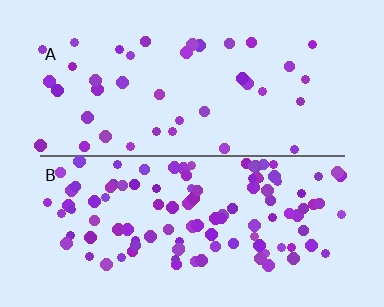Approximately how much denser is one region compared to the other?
Approximately 2.8× — region B over region A.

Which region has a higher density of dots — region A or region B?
B (the bottom).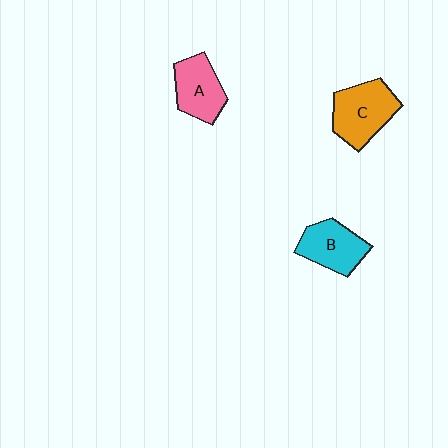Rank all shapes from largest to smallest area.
From largest to smallest: C (orange), B (cyan), A (pink).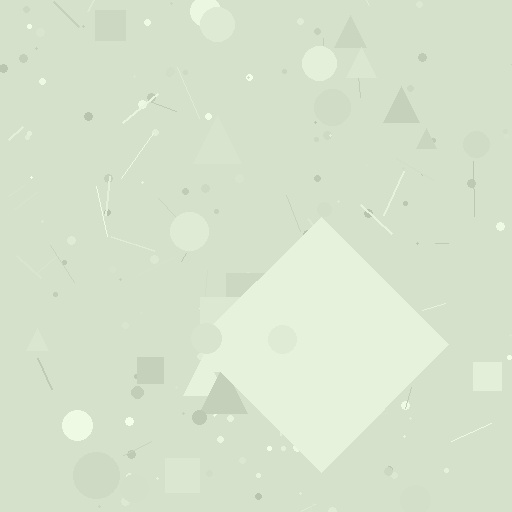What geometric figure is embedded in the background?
A diamond is embedded in the background.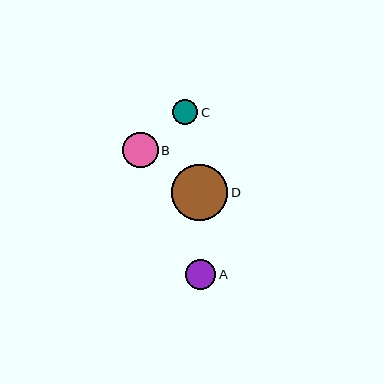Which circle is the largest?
Circle D is the largest with a size of approximately 56 pixels.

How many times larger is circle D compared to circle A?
Circle D is approximately 1.9 times the size of circle A.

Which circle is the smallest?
Circle C is the smallest with a size of approximately 26 pixels.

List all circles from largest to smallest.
From largest to smallest: D, B, A, C.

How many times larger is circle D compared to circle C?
Circle D is approximately 2.2 times the size of circle C.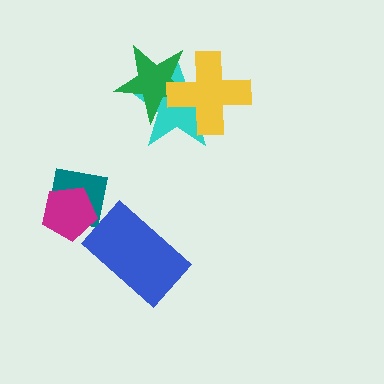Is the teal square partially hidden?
Yes, it is partially covered by another shape.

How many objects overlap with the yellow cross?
2 objects overlap with the yellow cross.